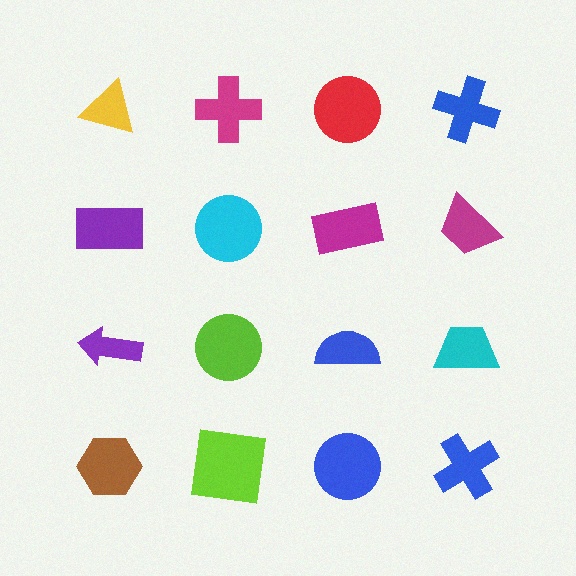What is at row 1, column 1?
A yellow triangle.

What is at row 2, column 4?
A magenta trapezoid.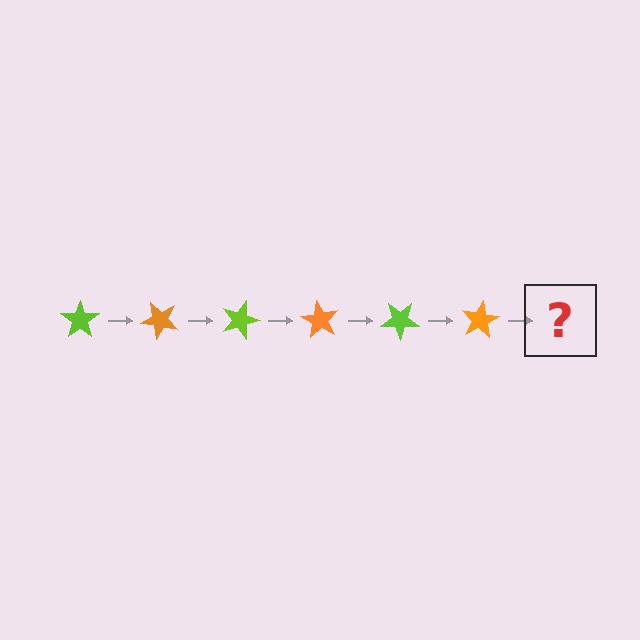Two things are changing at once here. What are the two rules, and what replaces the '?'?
The two rules are that it rotates 45 degrees each step and the color cycles through lime and orange. The '?' should be a lime star, rotated 270 degrees from the start.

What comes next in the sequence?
The next element should be a lime star, rotated 270 degrees from the start.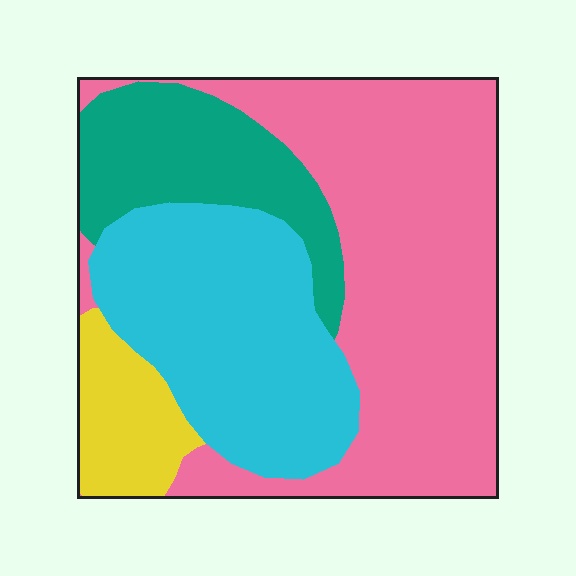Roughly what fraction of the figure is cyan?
Cyan takes up between a sixth and a third of the figure.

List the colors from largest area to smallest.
From largest to smallest: pink, cyan, teal, yellow.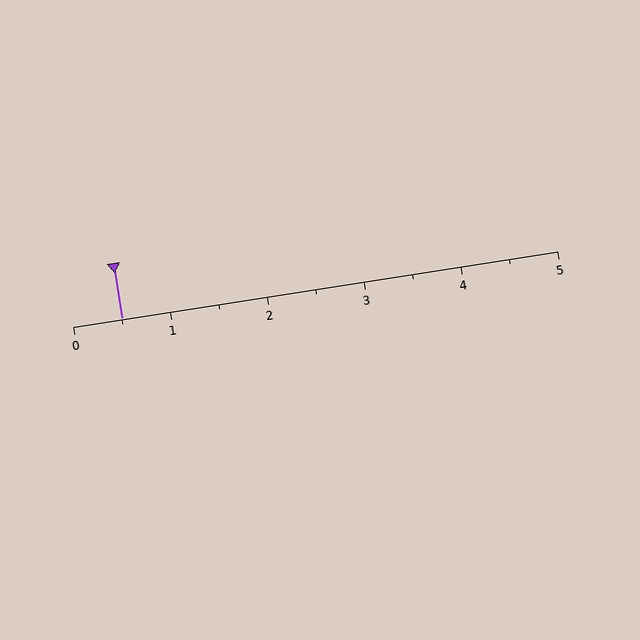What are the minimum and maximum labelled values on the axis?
The axis runs from 0 to 5.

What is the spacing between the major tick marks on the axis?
The major ticks are spaced 1 apart.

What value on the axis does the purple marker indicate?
The marker indicates approximately 0.5.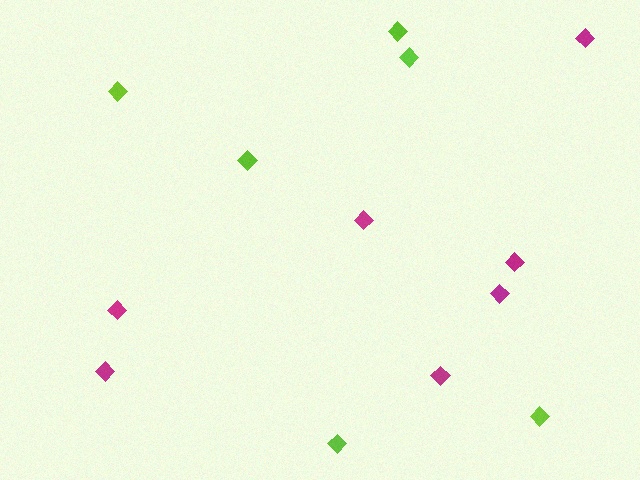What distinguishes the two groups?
There are 2 groups: one group of lime diamonds (6) and one group of magenta diamonds (7).